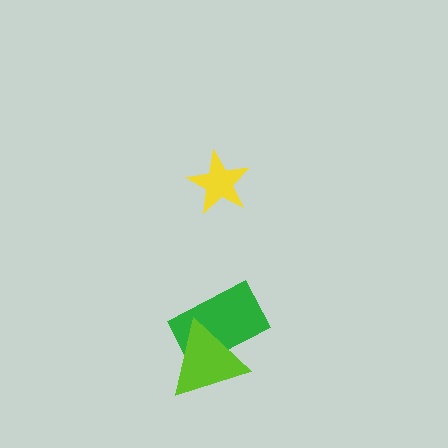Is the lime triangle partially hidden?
No, no other shape covers it.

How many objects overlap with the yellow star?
0 objects overlap with the yellow star.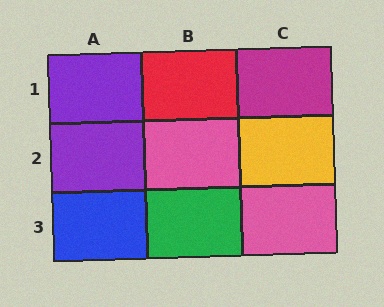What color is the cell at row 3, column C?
Pink.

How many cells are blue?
1 cell is blue.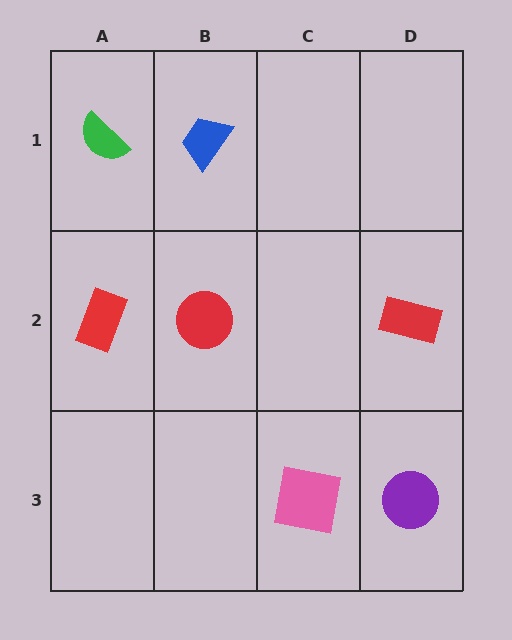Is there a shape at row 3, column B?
No, that cell is empty.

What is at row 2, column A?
A red rectangle.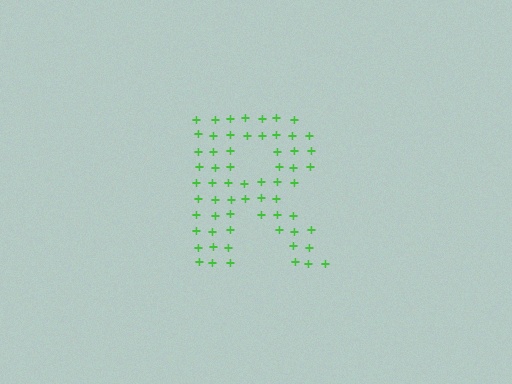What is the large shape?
The large shape is the letter R.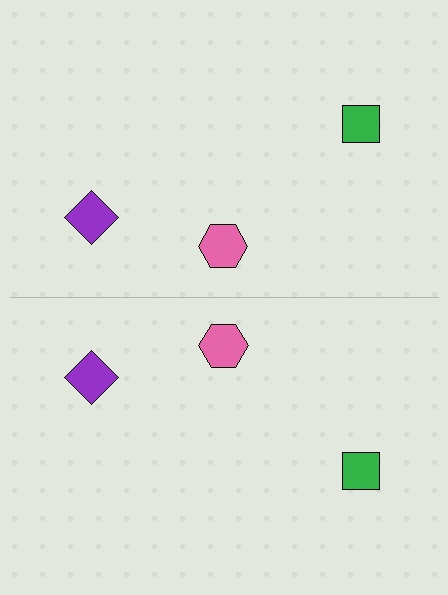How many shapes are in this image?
There are 6 shapes in this image.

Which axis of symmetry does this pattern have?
The pattern has a horizontal axis of symmetry running through the center of the image.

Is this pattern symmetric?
Yes, this pattern has bilateral (reflection) symmetry.